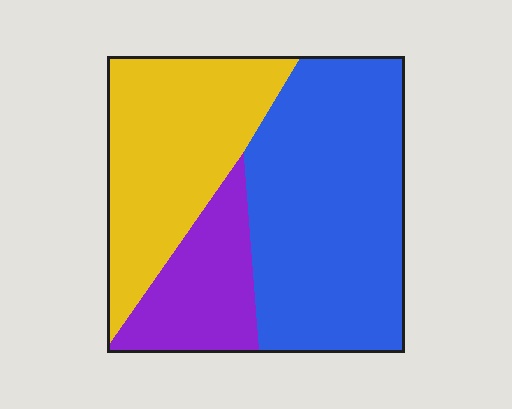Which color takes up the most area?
Blue, at roughly 50%.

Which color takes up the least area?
Purple, at roughly 20%.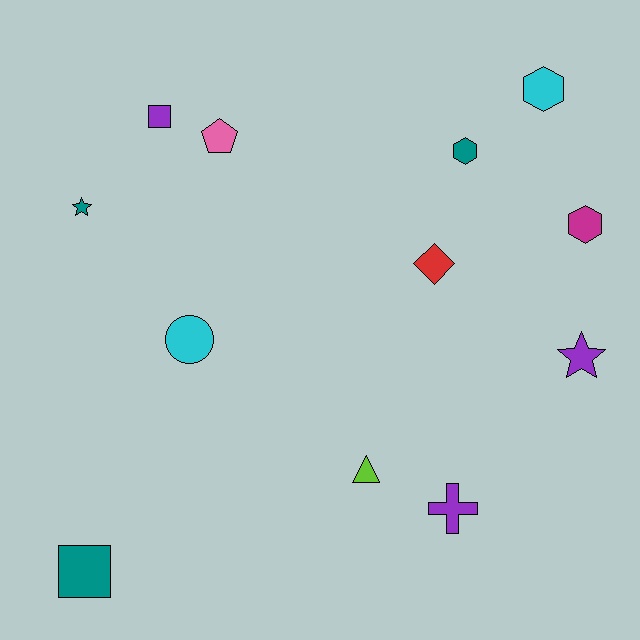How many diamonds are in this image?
There is 1 diamond.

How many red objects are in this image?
There is 1 red object.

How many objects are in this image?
There are 12 objects.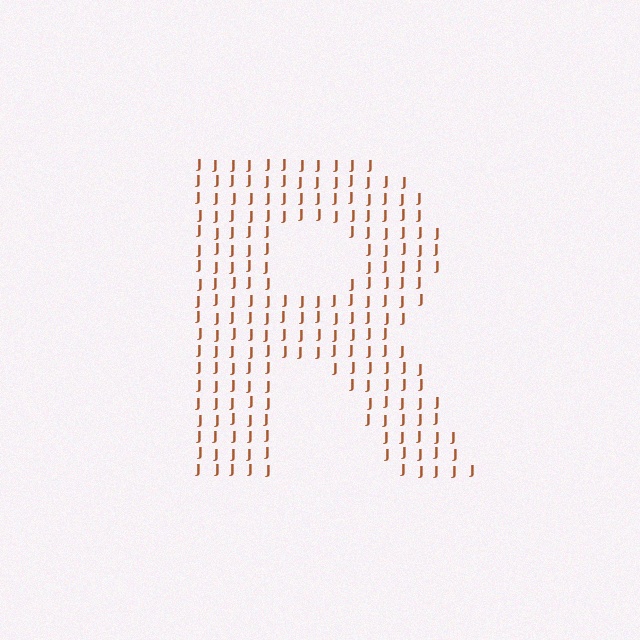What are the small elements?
The small elements are letter J's.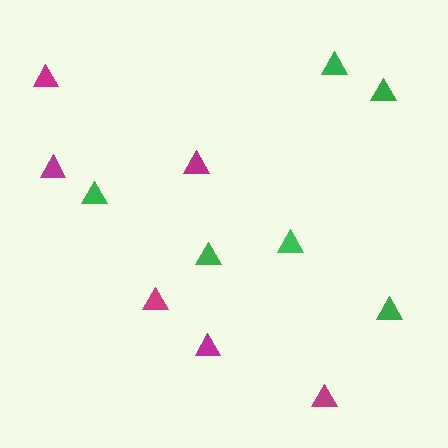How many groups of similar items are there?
There are 2 groups: one group of green triangles (6) and one group of magenta triangles (6).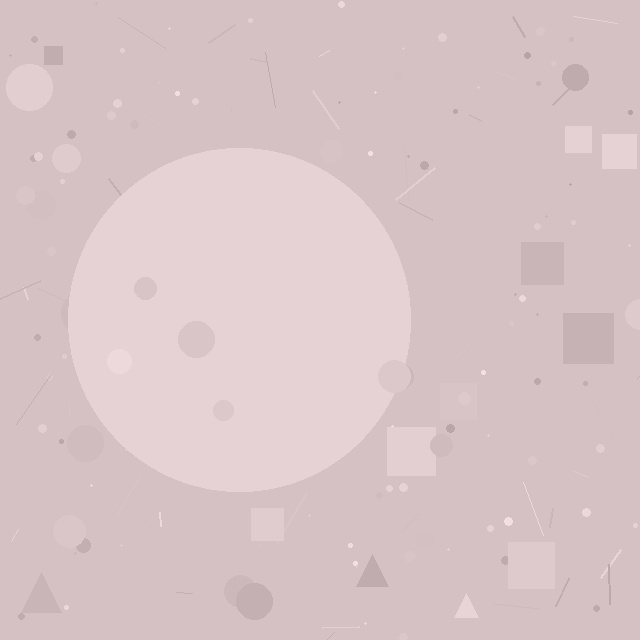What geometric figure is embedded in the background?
A circle is embedded in the background.